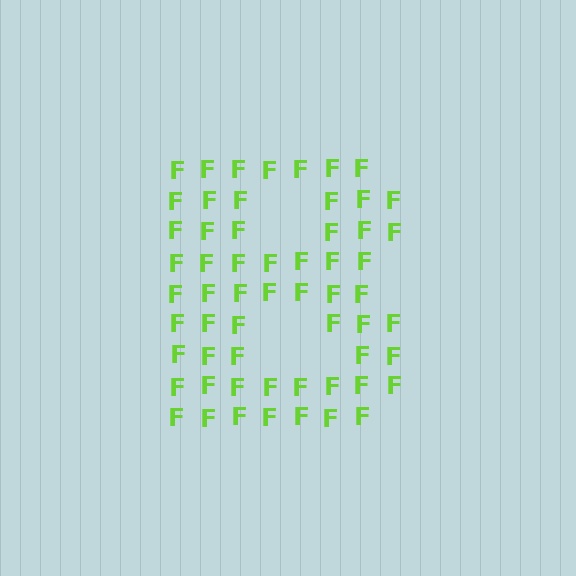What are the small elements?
The small elements are letter F's.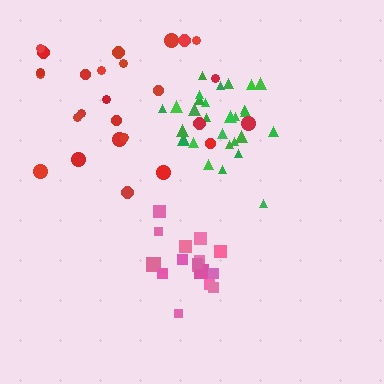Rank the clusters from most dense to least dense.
green, pink, red.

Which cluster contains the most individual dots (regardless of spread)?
Green (28).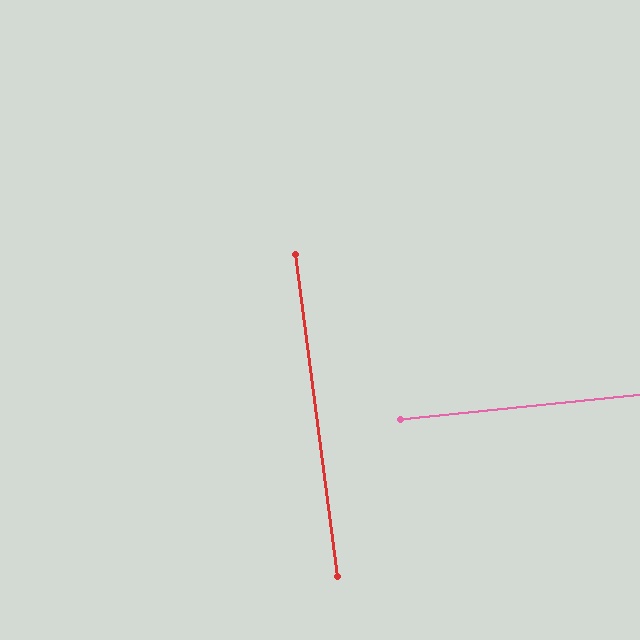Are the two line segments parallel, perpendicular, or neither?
Perpendicular — they meet at approximately 89°.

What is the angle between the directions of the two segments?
Approximately 89 degrees.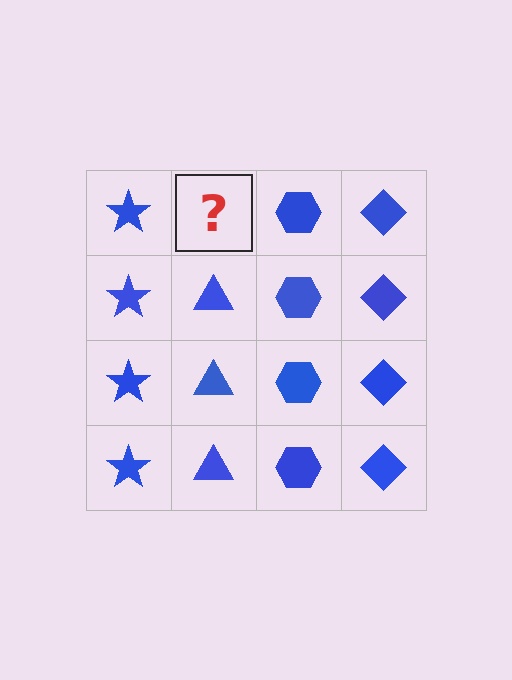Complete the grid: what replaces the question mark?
The question mark should be replaced with a blue triangle.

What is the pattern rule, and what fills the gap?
The rule is that each column has a consistent shape. The gap should be filled with a blue triangle.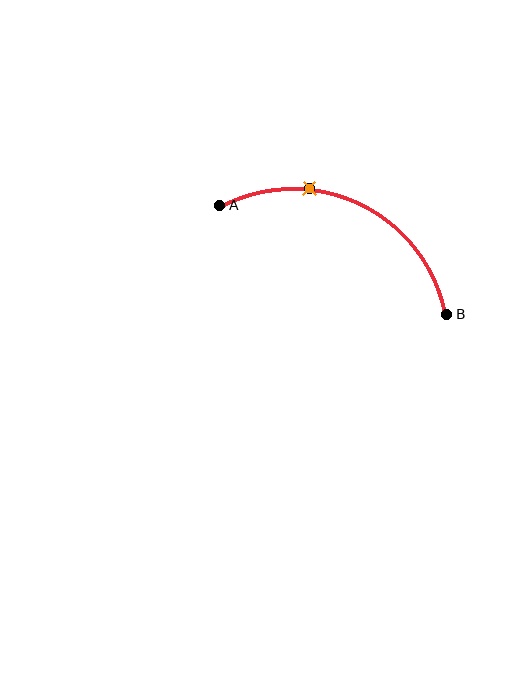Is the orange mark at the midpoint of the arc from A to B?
No. The orange mark lies on the arc but is closer to endpoint A. The arc midpoint would be at the point on the curve equidistant along the arc from both A and B.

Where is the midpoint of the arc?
The arc midpoint is the point on the curve farthest from the straight line joining A and B. It sits above that line.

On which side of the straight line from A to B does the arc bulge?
The arc bulges above the straight line connecting A and B.